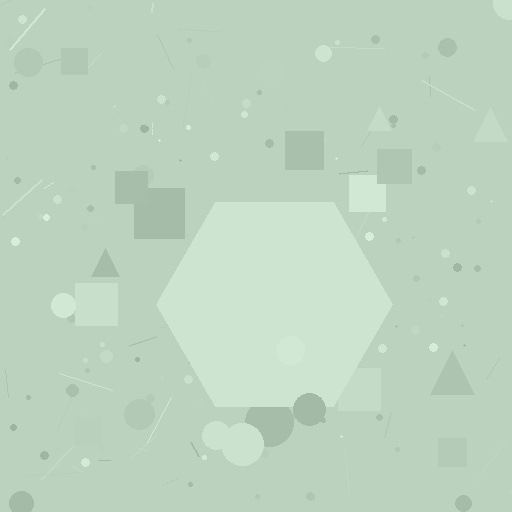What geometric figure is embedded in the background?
A hexagon is embedded in the background.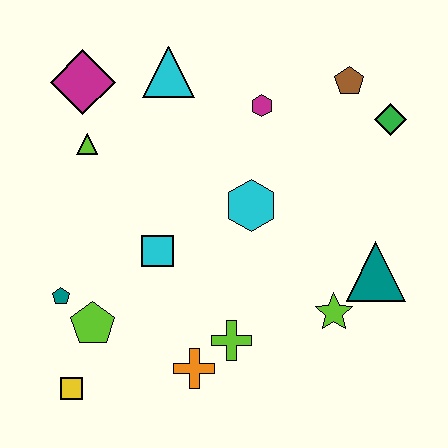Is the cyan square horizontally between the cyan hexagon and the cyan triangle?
No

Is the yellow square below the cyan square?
Yes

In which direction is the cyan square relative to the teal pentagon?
The cyan square is to the right of the teal pentagon.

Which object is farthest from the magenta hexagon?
The yellow square is farthest from the magenta hexagon.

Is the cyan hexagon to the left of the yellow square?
No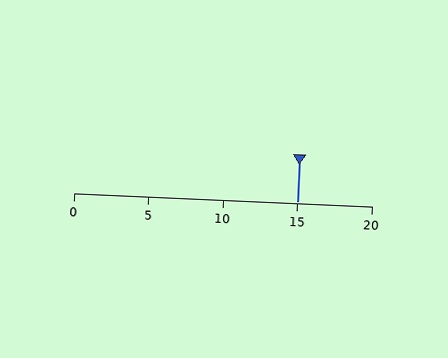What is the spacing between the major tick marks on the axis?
The major ticks are spaced 5 apart.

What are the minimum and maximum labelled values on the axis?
The axis runs from 0 to 20.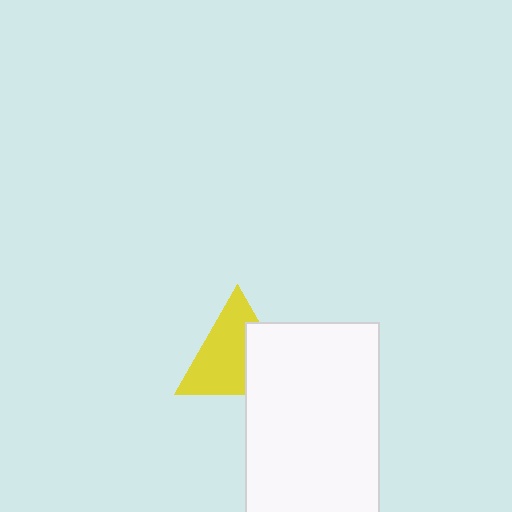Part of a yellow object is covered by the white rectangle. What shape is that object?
It is a triangle.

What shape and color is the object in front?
The object in front is a white rectangle.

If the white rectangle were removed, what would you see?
You would see the complete yellow triangle.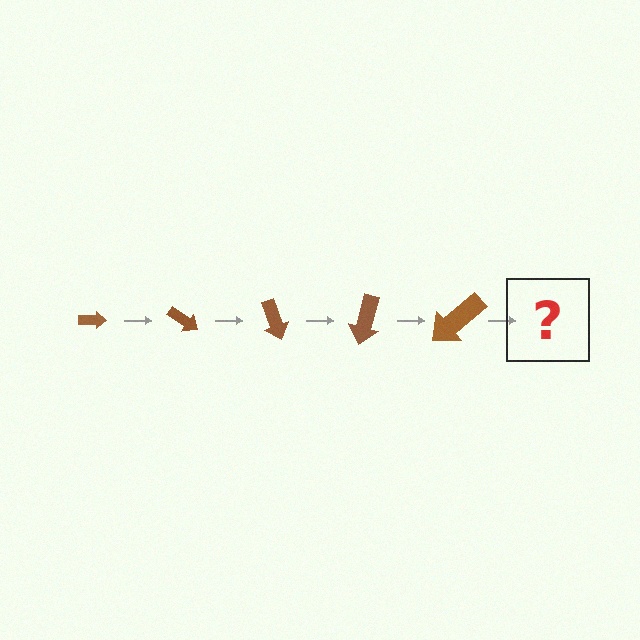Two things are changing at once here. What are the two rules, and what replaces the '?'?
The two rules are that the arrow grows larger each step and it rotates 35 degrees each step. The '?' should be an arrow, larger than the previous one and rotated 175 degrees from the start.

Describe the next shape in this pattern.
It should be an arrow, larger than the previous one and rotated 175 degrees from the start.